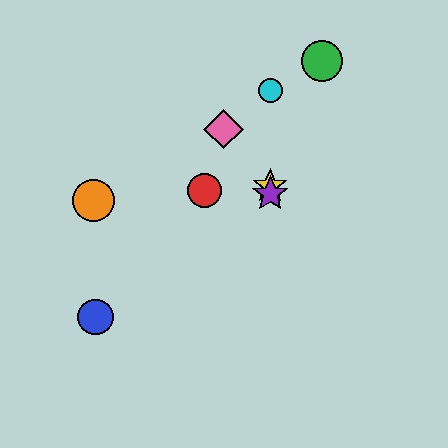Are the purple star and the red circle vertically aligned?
No, the purple star is at x≈270 and the red circle is at x≈205.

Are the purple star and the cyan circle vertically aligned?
Yes, both are at x≈270.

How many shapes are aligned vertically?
3 shapes (the yellow star, the purple star, the cyan circle) are aligned vertically.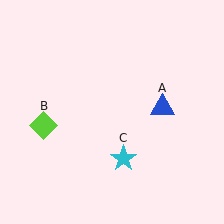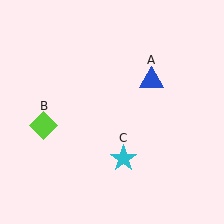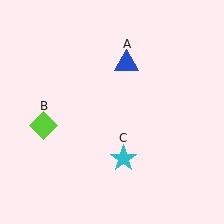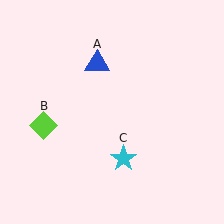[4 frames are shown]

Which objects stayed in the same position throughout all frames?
Lime diamond (object B) and cyan star (object C) remained stationary.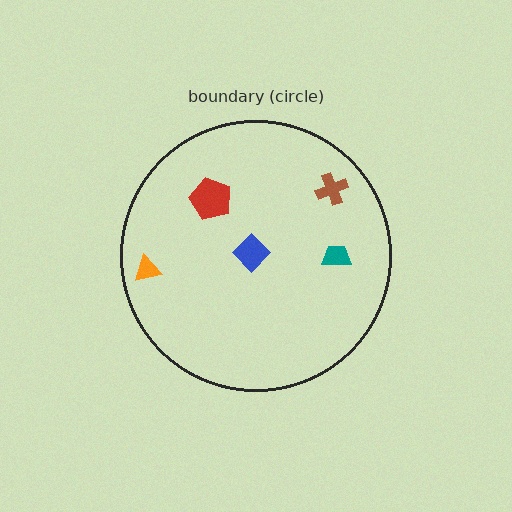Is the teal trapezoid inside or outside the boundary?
Inside.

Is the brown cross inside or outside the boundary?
Inside.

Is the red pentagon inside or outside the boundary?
Inside.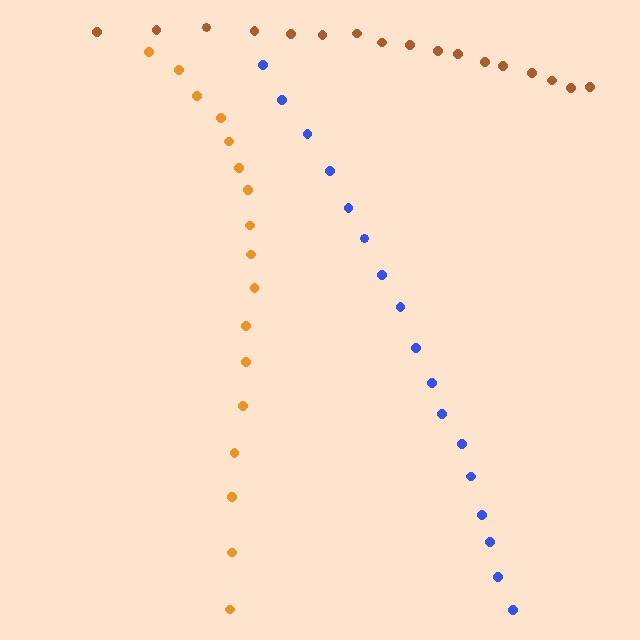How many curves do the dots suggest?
There are 3 distinct paths.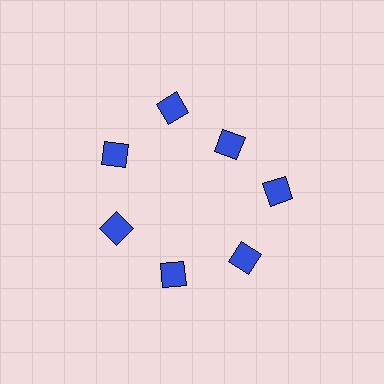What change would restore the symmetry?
The symmetry would be restored by moving it outward, back onto the ring so that all 7 diamonds sit at equal angles and equal distance from the center.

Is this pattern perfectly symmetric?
No. The 7 blue diamonds are arranged in a ring, but one element near the 1 o'clock position is pulled inward toward the center, breaking the 7-fold rotational symmetry.